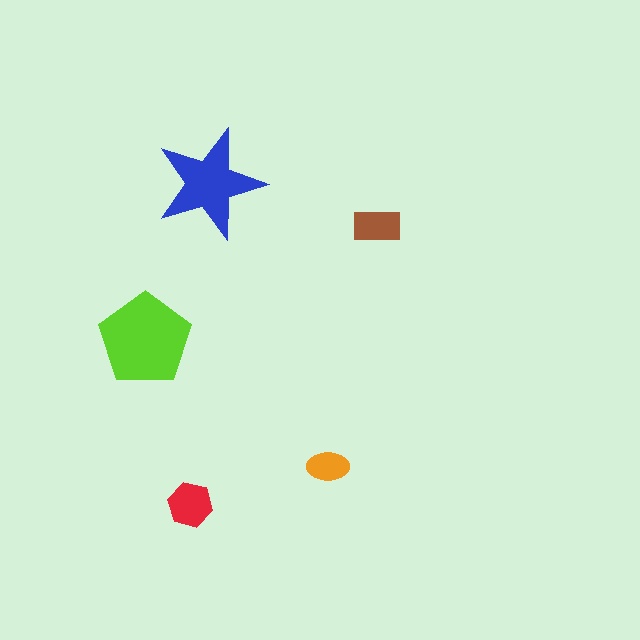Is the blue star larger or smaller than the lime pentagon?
Smaller.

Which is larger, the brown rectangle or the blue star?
The blue star.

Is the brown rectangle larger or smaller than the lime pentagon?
Smaller.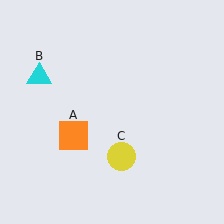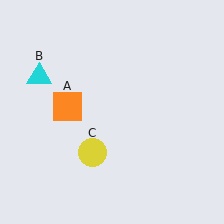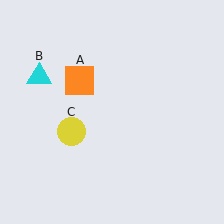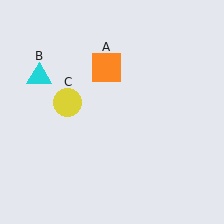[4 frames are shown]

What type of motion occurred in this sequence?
The orange square (object A), yellow circle (object C) rotated clockwise around the center of the scene.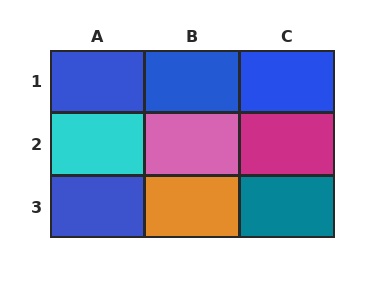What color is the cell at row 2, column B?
Pink.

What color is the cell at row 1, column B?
Blue.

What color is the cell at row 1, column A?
Blue.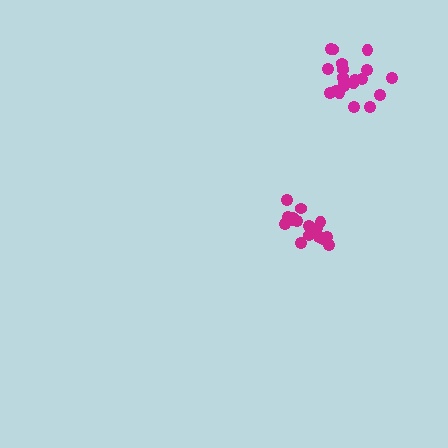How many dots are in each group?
Group 1: 20 dots, Group 2: 16 dots (36 total).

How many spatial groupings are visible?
There are 2 spatial groupings.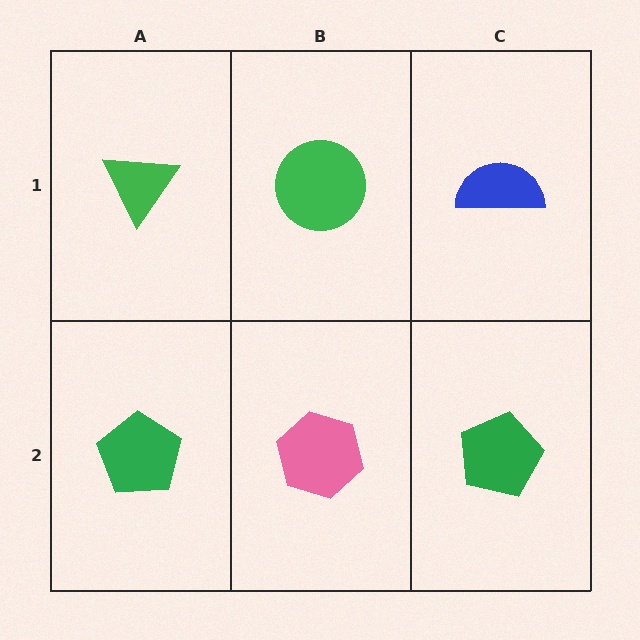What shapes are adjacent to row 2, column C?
A blue semicircle (row 1, column C), a pink hexagon (row 2, column B).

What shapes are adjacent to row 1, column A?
A green pentagon (row 2, column A), a green circle (row 1, column B).